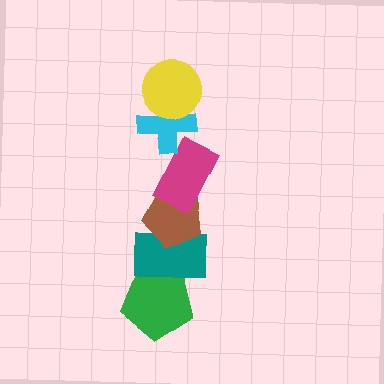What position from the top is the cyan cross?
The cyan cross is 2nd from the top.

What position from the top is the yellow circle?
The yellow circle is 1st from the top.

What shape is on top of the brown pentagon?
The magenta rectangle is on top of the brown pentagon.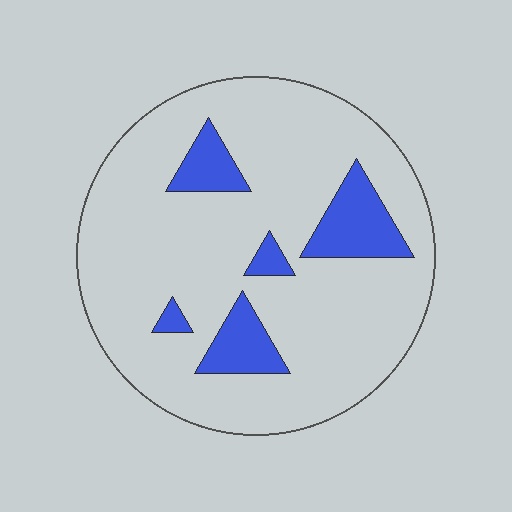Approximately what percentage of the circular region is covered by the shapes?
Approximately 15%.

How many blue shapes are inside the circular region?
5.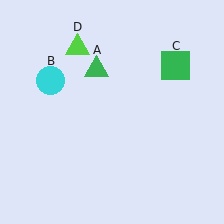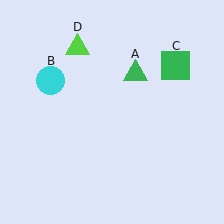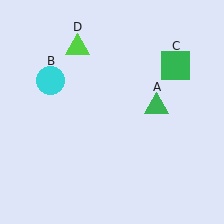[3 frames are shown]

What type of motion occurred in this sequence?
The green triangle (object A) rotated clockwise around the center of the scene.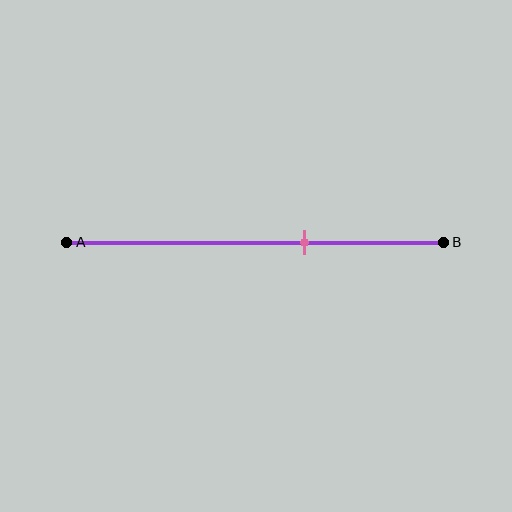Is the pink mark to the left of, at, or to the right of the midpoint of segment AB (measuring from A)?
The pink mark is to the right of the midpoint of segment AB.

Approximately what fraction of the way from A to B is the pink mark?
The pink mark is approximately 65% of the way from A to B.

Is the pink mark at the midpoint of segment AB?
No, the mark is at about 65% from A, not at the 50% midpoint.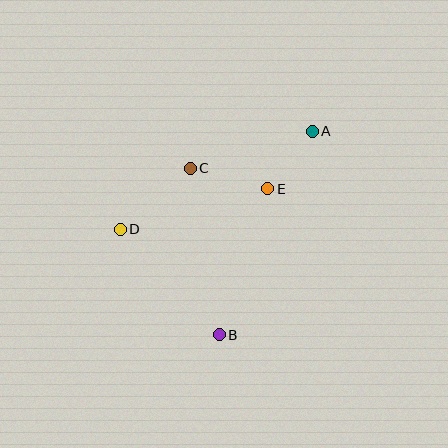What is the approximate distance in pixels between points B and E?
The distance between B and E is approximately 154 pixels.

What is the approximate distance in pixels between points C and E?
The distance between C and E is approximately 81 pixels.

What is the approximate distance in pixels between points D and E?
The distance between D and E is approximately 153 pixels.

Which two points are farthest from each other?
Points A and B are farthest from each other.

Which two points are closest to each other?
Points A and E are closest to each other.